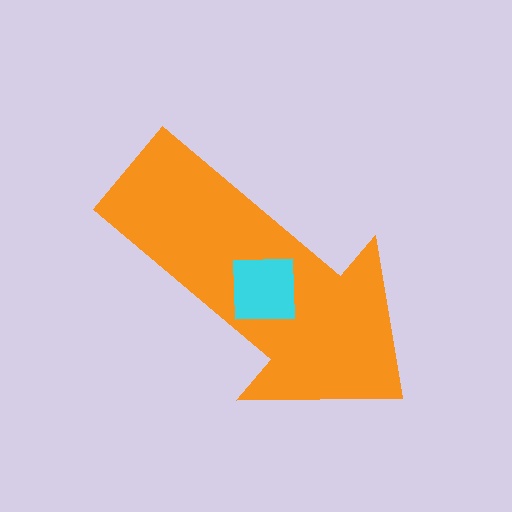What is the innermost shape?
The cyan square.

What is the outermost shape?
The orange arrow.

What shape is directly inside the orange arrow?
The cyan square.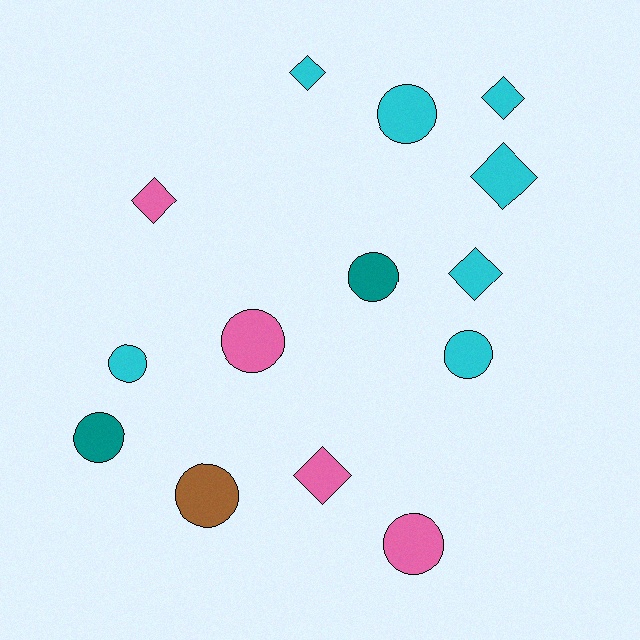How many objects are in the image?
There are 14 objects.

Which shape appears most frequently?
Circle, with 8 objects.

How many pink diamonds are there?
There are 2 pink diamonds.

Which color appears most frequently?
Cyan, with 7 objects.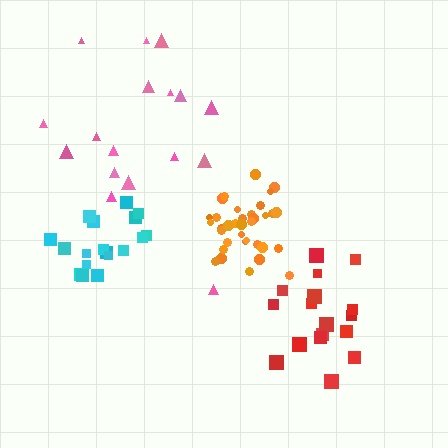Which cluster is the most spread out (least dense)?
Pink.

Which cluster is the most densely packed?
Orange.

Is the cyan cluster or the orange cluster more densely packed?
Orange.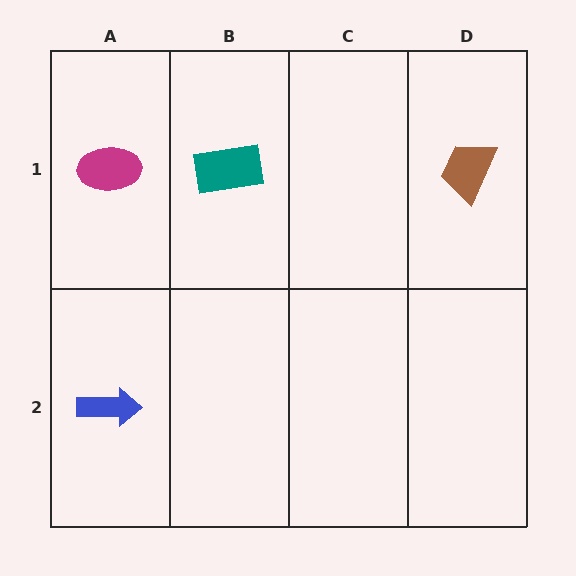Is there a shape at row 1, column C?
No, that cell is empty.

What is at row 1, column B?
A teal rectangle.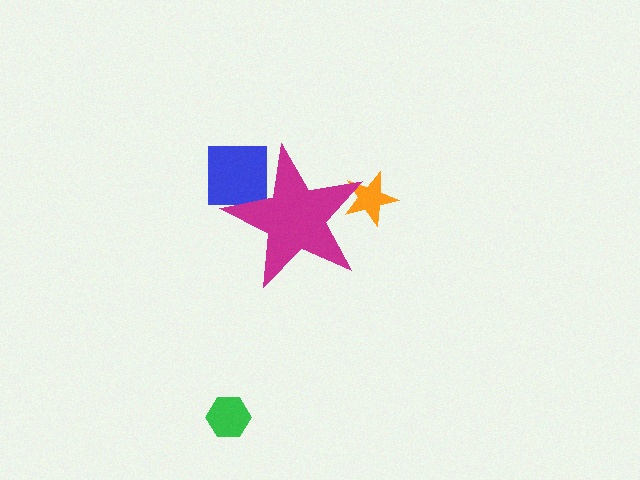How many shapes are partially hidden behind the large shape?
2 shapes are partially hidden.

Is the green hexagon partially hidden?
No, the green hexagon is fully visible.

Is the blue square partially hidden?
Yes, the blue square is partially hidden behind the magenta star.